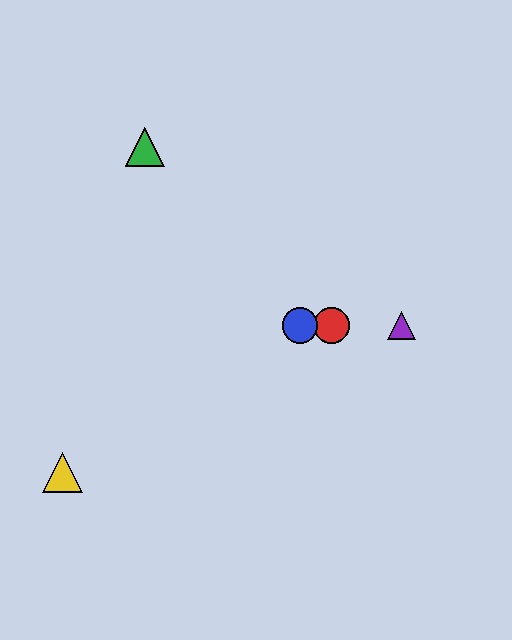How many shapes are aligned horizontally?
3 shapes (the red circle, the blue circle, the purple triangle) are aligned horizontally.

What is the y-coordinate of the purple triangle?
The purple triangle is at y≈325.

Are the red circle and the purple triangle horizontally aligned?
Yes, both are at y≈325.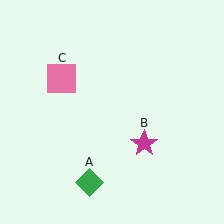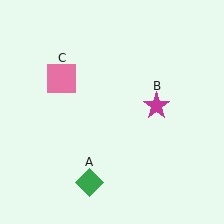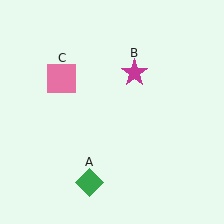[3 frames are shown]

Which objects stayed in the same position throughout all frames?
Green diamond (object A) and pink square (object C) remained stationary.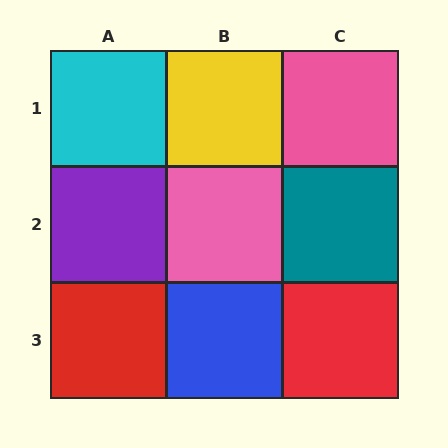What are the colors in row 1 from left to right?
Cyan, yellow, pink.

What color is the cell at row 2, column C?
Teal.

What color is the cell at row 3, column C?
Red.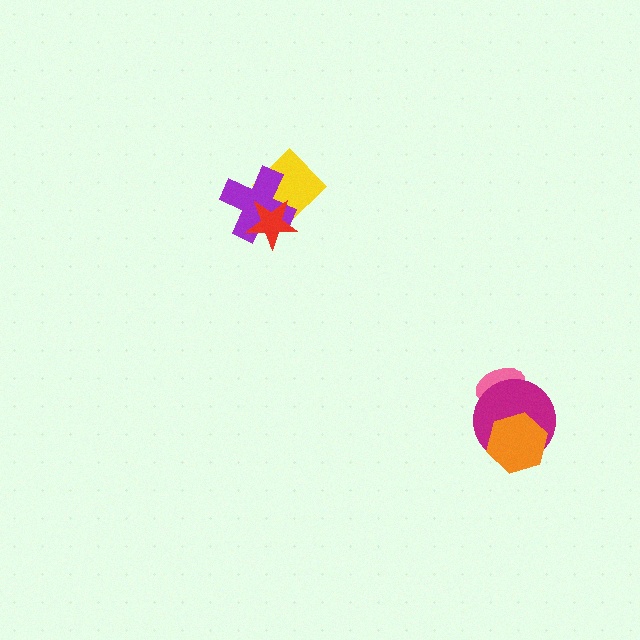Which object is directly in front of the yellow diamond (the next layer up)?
The purple cross is directly in front of the yellow diamond.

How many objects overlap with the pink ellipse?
1 object overlaps with the pink ellipse.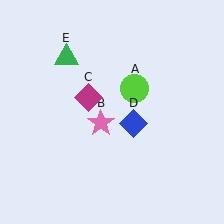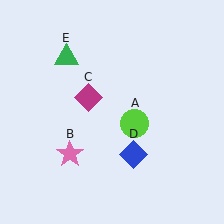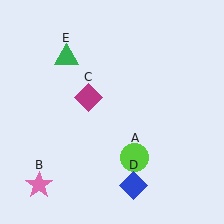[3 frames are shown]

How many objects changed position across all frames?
3 objects changed position: lime circle (object A), pink star (object B), blue diamond (object D).